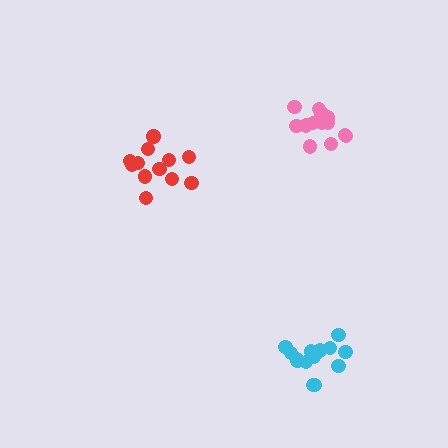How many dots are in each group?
Group 1: 16 dots, Group 2: 14 dots, Group 3: 12 dots (42 total).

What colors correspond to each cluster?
The clusters are colored: pink, cyan, red.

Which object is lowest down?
The cyan cluster is bottommost.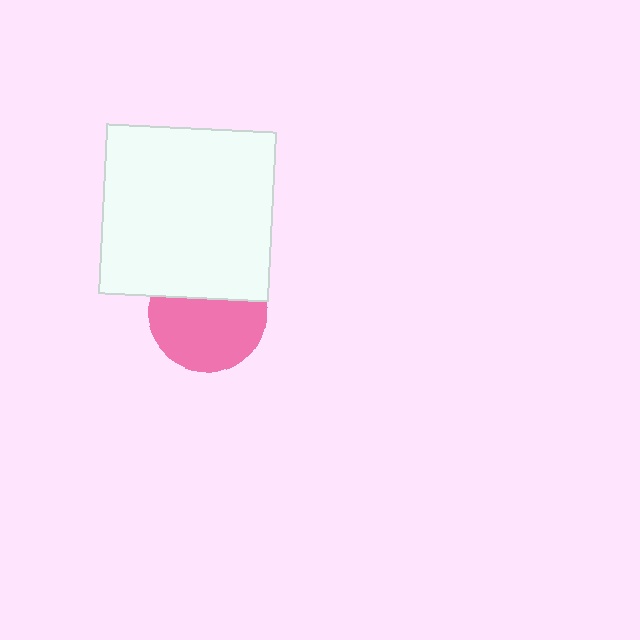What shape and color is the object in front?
The object in front is a white square.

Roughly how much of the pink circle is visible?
About half of it is visible (roughly 63%).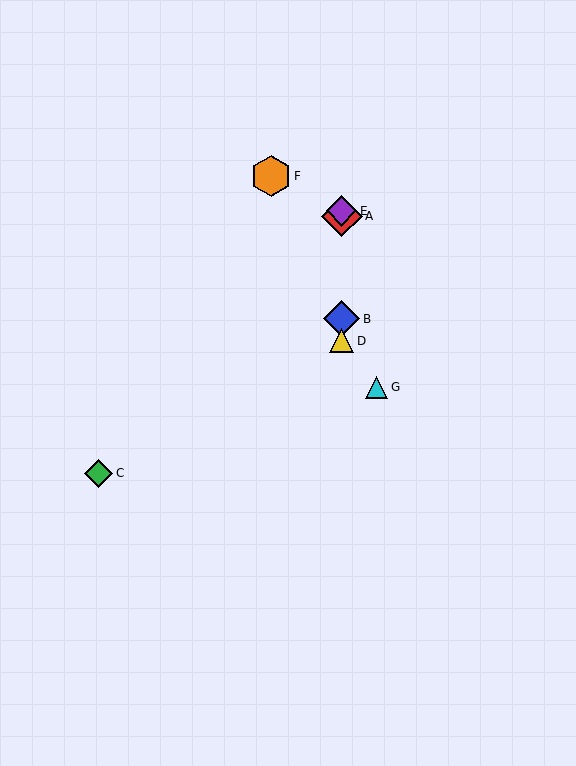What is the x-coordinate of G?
Object G is at x≈377.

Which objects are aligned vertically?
Objects A, B, D, E are aligned vertically.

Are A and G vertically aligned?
No, A is at x≈342 and G is at x≈377.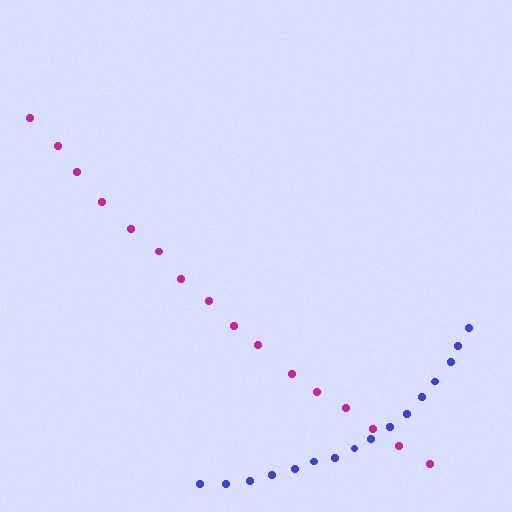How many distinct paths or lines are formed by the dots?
There are 2 distinct paths.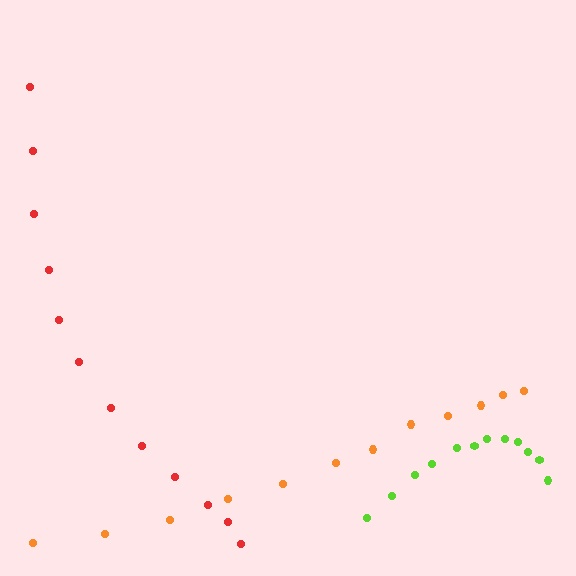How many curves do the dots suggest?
There are 3 distinct paths.